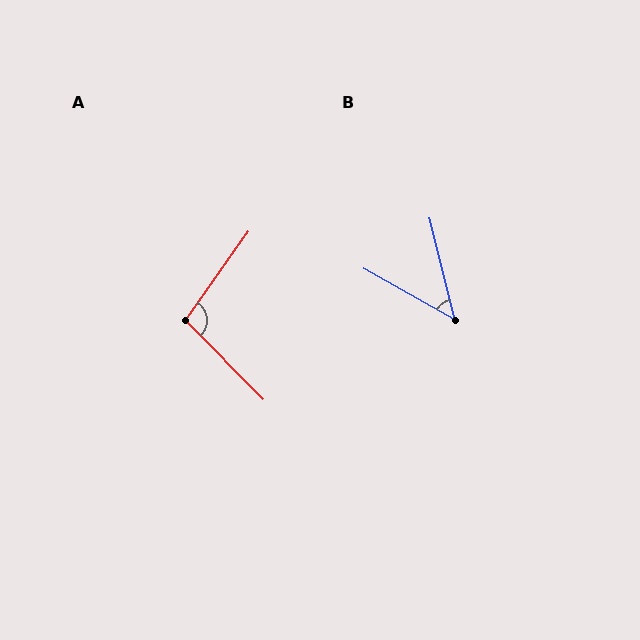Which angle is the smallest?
B, at approximately 47 degrees.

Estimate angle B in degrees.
Approximately 47 degrees.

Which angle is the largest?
A, at approximately 100 degrees.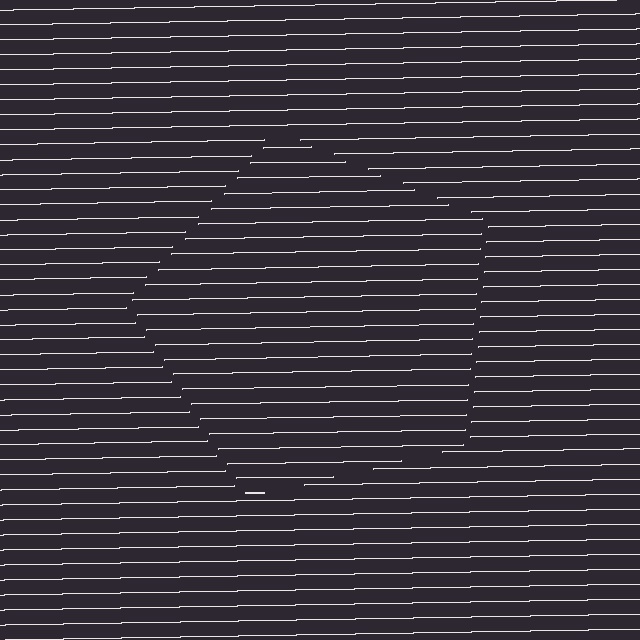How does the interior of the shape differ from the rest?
The interior of the shape contains the same grating, shifted by half a period — the contour is defined by the phase discontinuity where line-ends from the inner and outer gratings abut.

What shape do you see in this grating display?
An illusory pentagon. The interior of the shape contains the same grating, shifted by half a period — the contour is defined by the phase discontinuity where line-ends from the inner and outer gratings abut.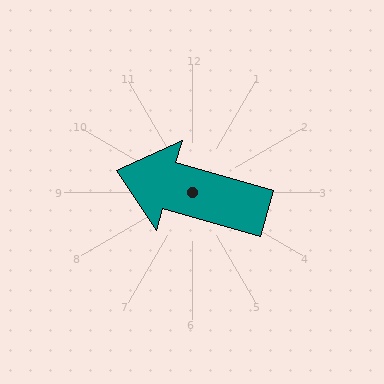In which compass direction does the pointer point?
West.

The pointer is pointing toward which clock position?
Roughly 10 o'clock.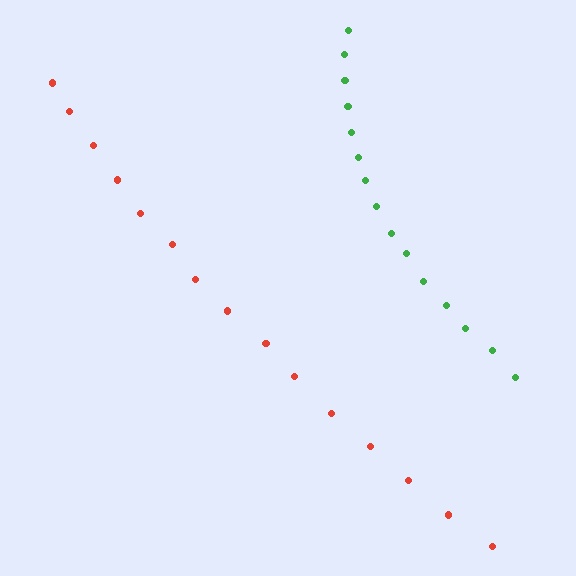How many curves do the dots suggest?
There are 2 distinct paths.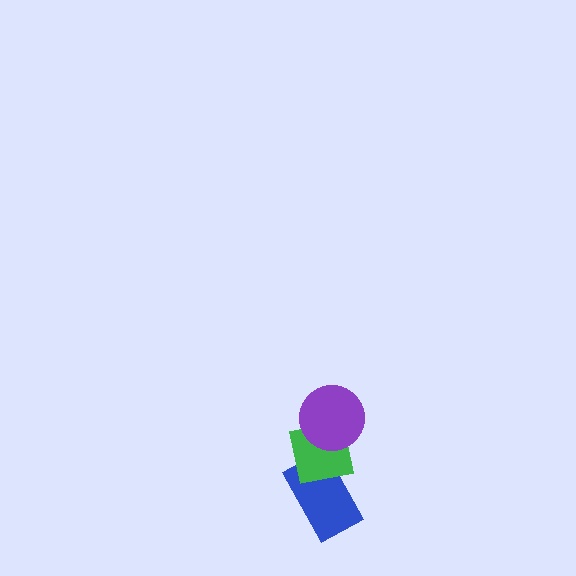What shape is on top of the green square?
The purple circle is on top of the green square.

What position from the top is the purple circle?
The purple circle is 1st from the top.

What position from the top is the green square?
The green square is 2nd from the top.